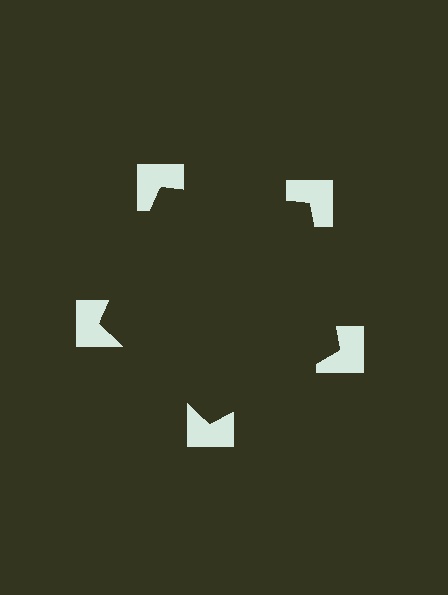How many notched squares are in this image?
There are 5 — one at each vertex of the illusory pentagon.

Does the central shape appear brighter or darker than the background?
It typically appears slightly darker than the background, even though no actual brightness change is drawn.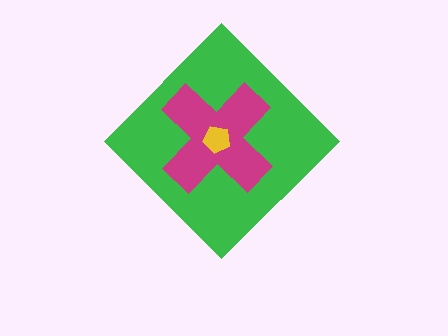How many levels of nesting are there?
3.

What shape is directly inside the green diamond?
The magenta cross.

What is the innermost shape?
The yellow pentagon.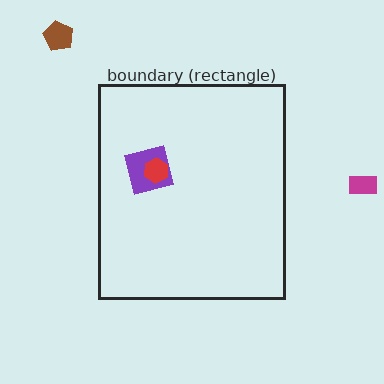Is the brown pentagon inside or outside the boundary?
Outside.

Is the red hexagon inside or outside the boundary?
Inside.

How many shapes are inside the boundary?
2 inside, 2 outside.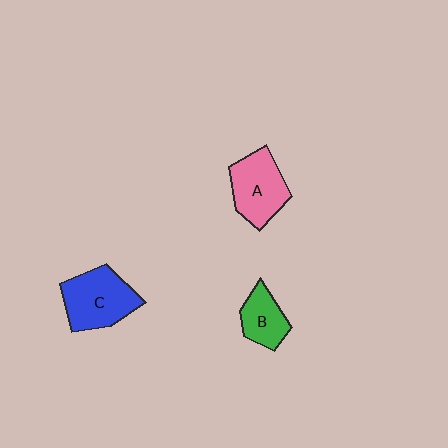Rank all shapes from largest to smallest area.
From largest to smallest: C (blue), A (pink), B (green).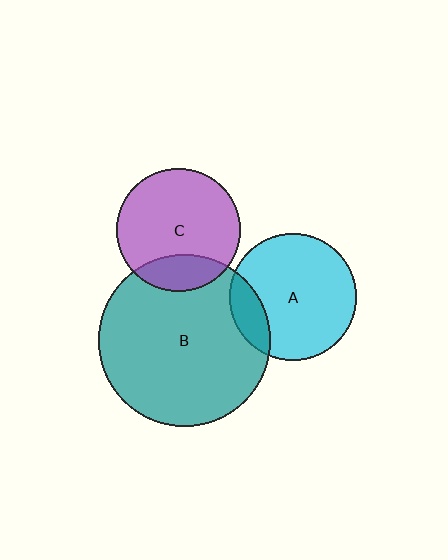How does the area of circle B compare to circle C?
Approximately 1.9 times.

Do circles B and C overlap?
Yes.